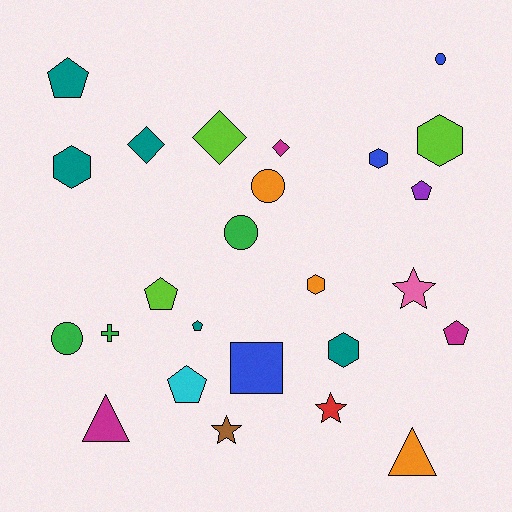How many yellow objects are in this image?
There are no yellow objects.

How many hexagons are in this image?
There are 5 hexagons.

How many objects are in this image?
There are 25 objects.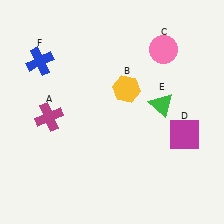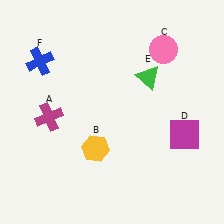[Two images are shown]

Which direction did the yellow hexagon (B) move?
The yellow hexagon (B) moved down.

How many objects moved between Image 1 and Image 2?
2 objects moved between the two images.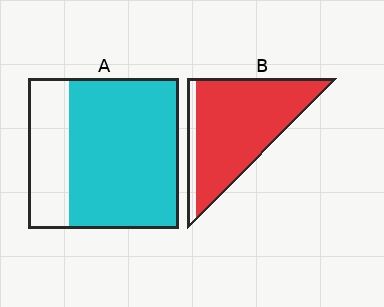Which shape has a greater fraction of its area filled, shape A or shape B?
Shape B.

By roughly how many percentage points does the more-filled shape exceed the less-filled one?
By roughly 15 percentage points (B over A).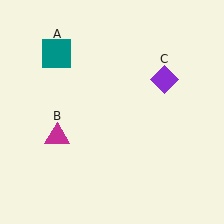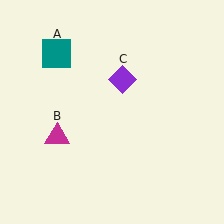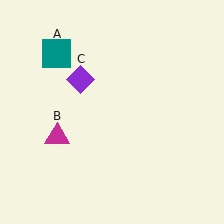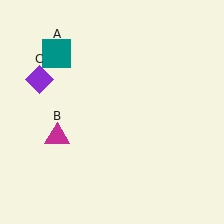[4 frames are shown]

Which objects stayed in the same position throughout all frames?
Teal square (object A) and magenta triangle (object B) remained stationary.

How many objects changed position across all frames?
1 object changed position: purple diamond (object C).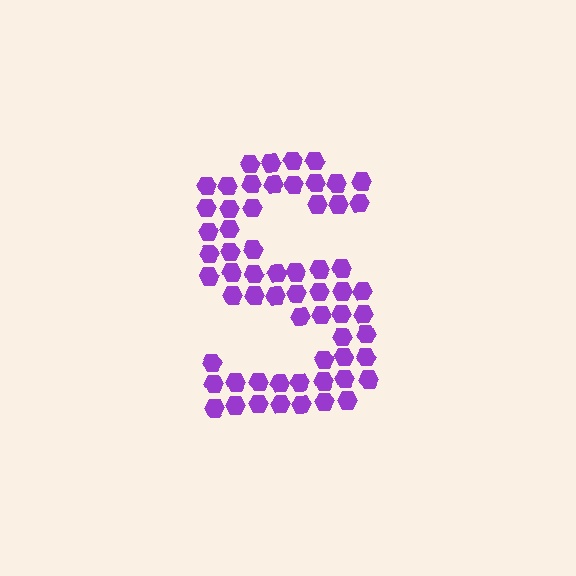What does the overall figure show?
The overall figure shows the letter S.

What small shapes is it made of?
It is made of small hexagons.